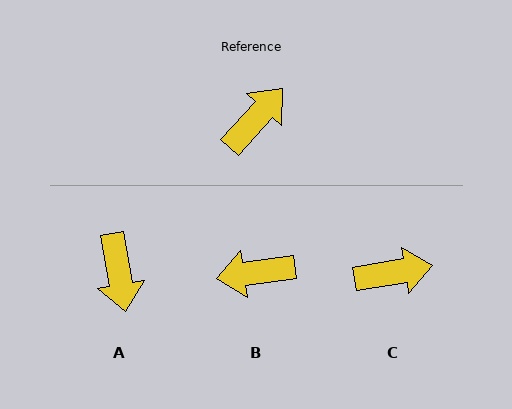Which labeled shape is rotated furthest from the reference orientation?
B, about 140 degrees away.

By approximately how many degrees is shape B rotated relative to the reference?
Approximately 140 degrees counter-clockwise.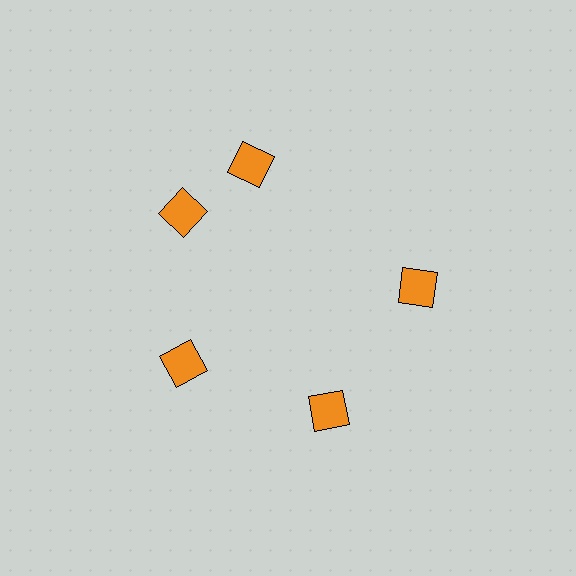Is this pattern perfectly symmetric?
No. The 5 orange diamonds are arranged in a ring, but one element near the 1 o'clock position is rotated out of alignment along the ring, breaking the 5-fold rotational symmetry.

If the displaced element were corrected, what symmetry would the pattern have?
It would have 5-fold rotational symmetry — the pattern would map onto itself every 72 degrees.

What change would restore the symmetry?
The symmetry would be restored by rotating it back into even spacing with its neighbors so that all 5 diamonds sit at equal angles and equal distance from the center.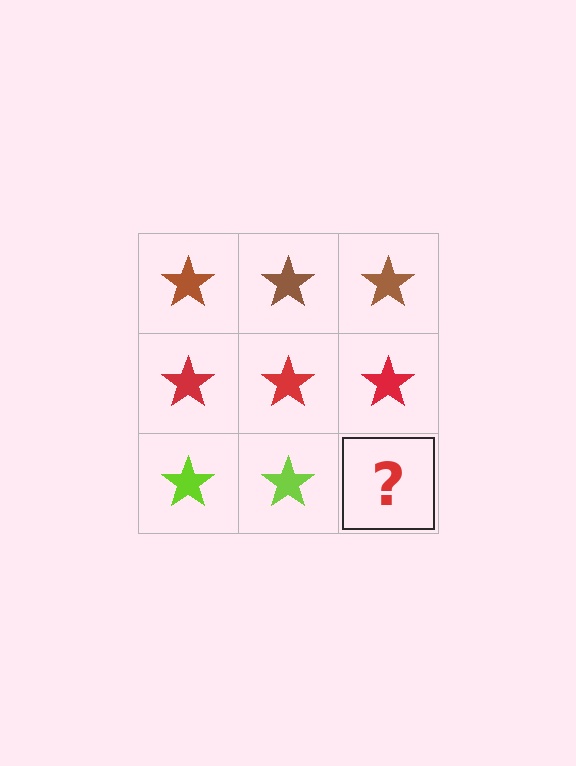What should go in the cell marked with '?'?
The missing cell should contain a lime star.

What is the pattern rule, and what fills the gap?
The rule is that each row has a consistent color. The gap should be filled with a lime star.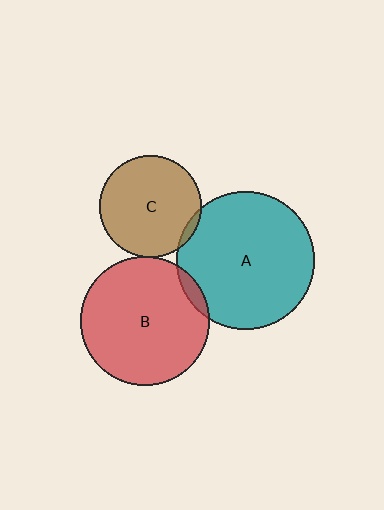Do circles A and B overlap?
Yes.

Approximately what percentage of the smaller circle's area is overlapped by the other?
Approximately 5%.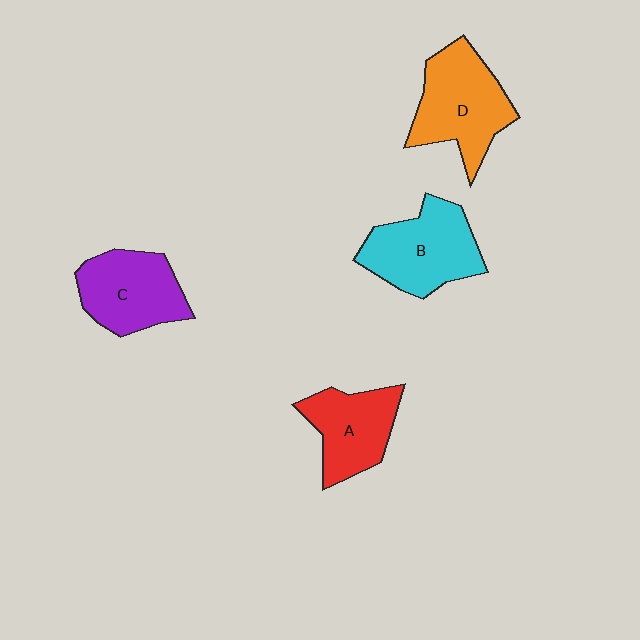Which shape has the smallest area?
Shape A (red).